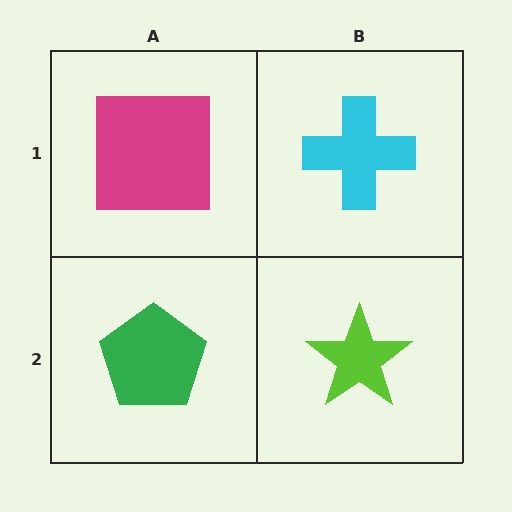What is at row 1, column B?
A cyan cross.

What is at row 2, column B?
A lime star.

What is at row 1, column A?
A magenta square.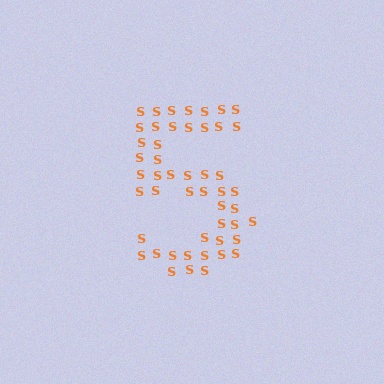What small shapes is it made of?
It is made of small letter S's.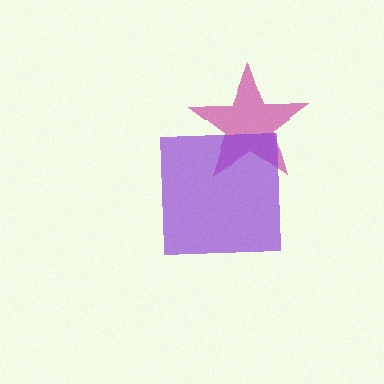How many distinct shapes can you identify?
There are 2 distinct shapes: a magenta star, a purple square.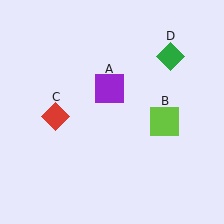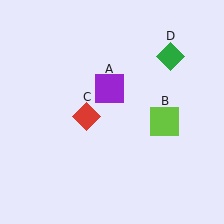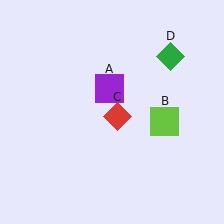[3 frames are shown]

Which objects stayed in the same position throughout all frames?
Purple square (object A) and lime square (object B) and green diamond (object D) remained stationary.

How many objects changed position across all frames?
1 object changed position: red diamond (object C).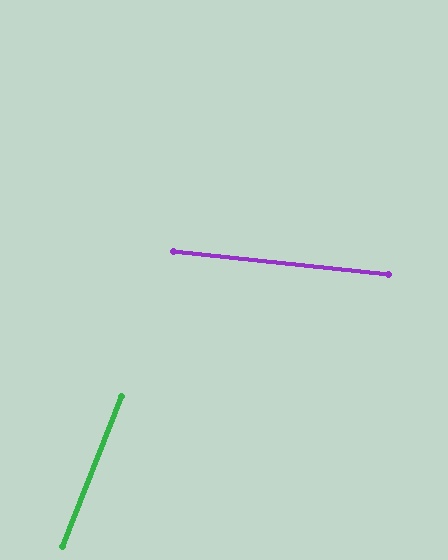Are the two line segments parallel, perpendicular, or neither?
Neither parallel nor perpendicular — they differ by about 75°.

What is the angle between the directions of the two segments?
Approximately 75 degrees.